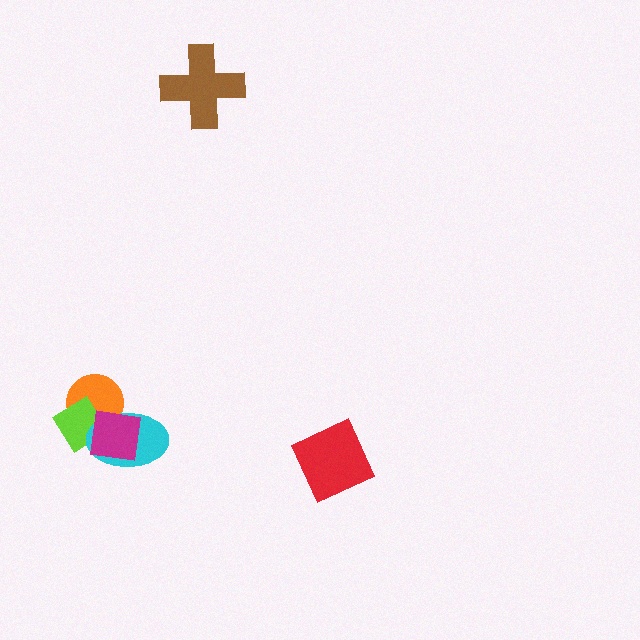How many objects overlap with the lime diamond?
3 objects overlap with the lime diamond.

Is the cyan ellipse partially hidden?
Yes, it is partially covered by another shape.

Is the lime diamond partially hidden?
Yes, it is partially covered by another shape.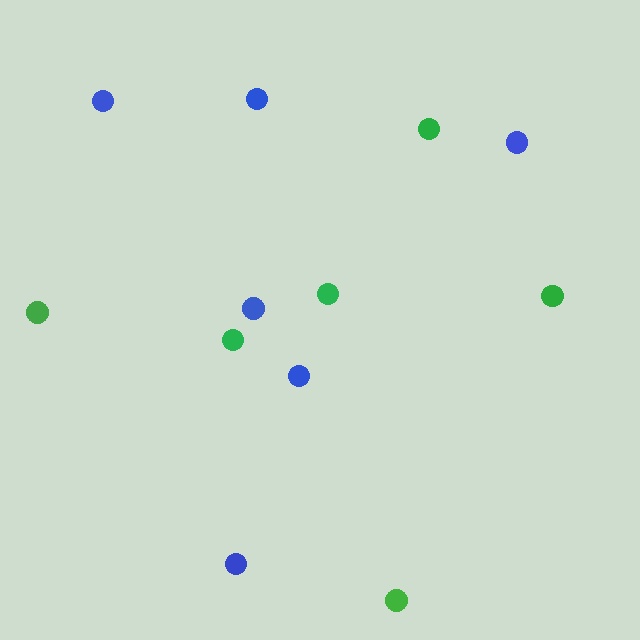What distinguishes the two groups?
There are 2 groups: one group of blue circles (6) and one group of green circles (6).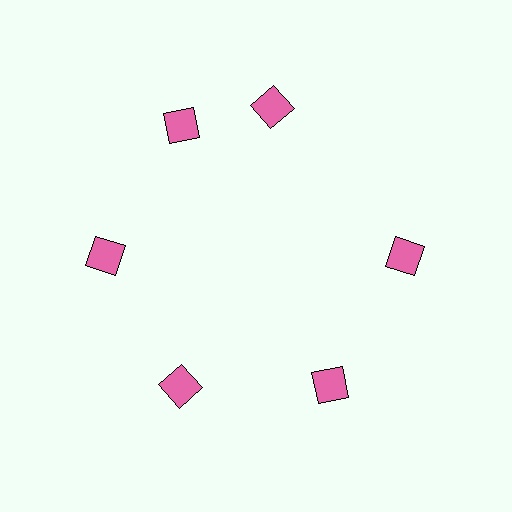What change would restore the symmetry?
The symmetry would be restored by rotating it back into even spacing with its neighbors so that all 6 diamonds sit at equal angles and equal distance from the center.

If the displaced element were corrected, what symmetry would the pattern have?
It would have 6-fold rotational symmetry — the pattern would map onto itself every 60 degrees.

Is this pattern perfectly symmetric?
No. The 6 pink diamonds are arranged in a ring, but one element near the 1 o'clock position is rotated out of alignment along the ring, breaking the 6-fold rotational symmetry.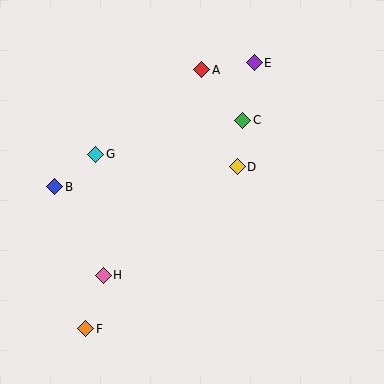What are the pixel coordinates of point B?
Point B is at (55, 187).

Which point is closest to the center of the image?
Point D at (237, 167) is closest to the center.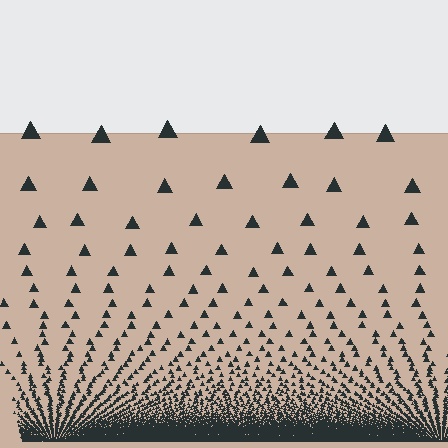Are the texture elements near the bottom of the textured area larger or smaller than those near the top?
Smaller. The gradient is inverted — elements near the bottom are smaller and denser.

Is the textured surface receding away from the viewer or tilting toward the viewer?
The surface appears to tilt toward the viewer. Texture elements get larger and sparser toward the top.